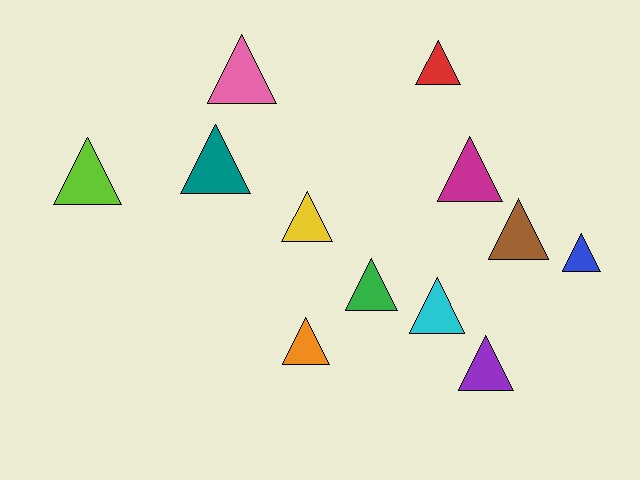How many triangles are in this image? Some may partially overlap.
There are 12 triangles.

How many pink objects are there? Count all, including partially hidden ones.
There is 1 pink object.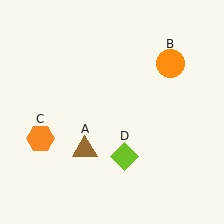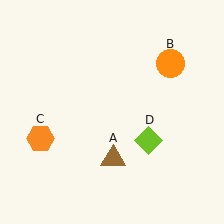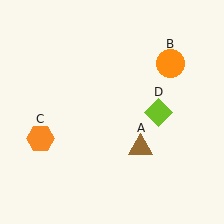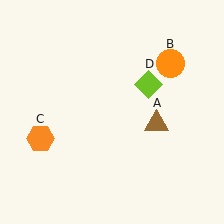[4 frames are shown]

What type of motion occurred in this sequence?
The brown triangle (object A), lime diamond (object D) rotated counterclockwise around the center of the scene.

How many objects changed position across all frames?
2 objects changed position: brown triangle (object A), lime diamond (object D).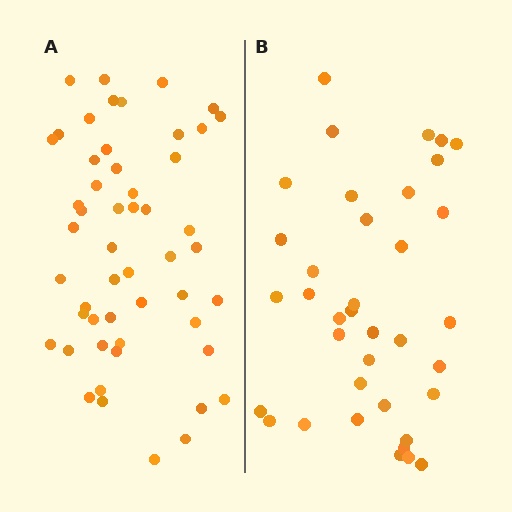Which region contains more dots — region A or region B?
Region A (the left region) has more dots.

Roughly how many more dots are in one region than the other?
Region A has approximately 15 more dots than region B.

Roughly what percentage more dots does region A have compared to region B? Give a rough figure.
About 40% more.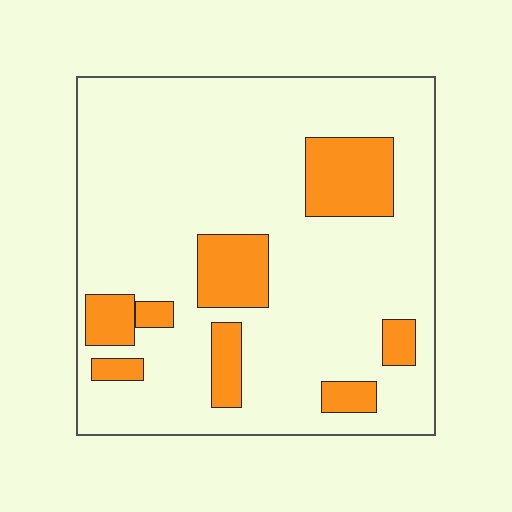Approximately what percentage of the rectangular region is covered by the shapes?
Approximately 20%.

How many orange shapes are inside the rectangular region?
8.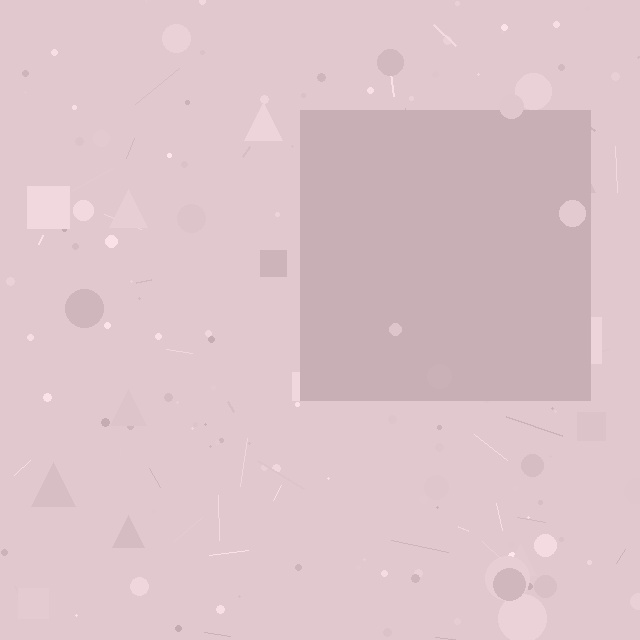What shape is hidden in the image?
A square is hidden in the image.